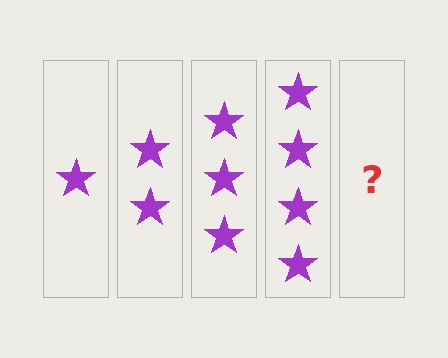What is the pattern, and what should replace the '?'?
The pattern is that each step adds one more star. The '?' should be 5 stars.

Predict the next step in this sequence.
The next step is 5 stars.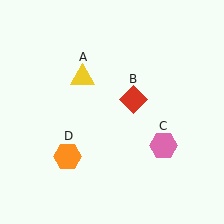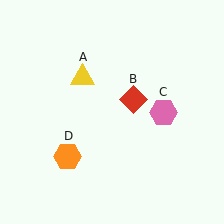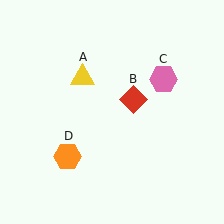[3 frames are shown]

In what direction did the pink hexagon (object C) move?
The pink hexagon (object C) moved up.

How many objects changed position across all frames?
1 object changed position: pink hexagon (object C).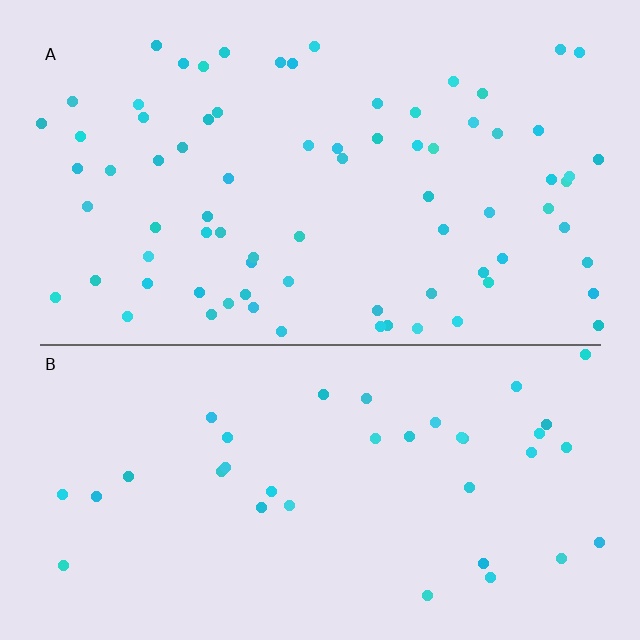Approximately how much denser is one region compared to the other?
Approximately 2.1× — region A over region B.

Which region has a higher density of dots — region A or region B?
A (the top).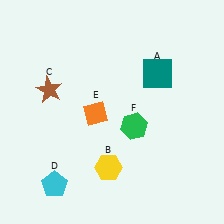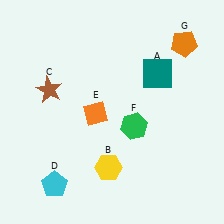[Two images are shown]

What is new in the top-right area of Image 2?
An orange pentagon (G) was added in the top-right area of Image 2.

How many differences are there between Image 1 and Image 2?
There is 1 difference between the two images.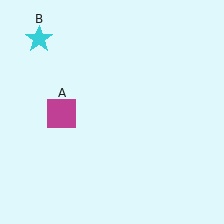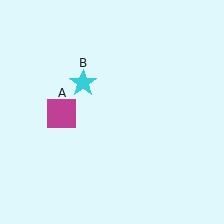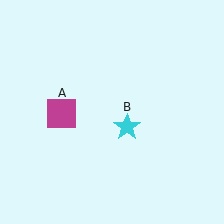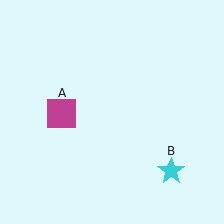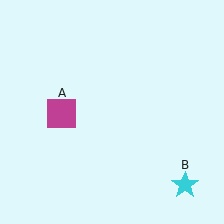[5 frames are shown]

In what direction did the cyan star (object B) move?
The cyan star (object B) moved down and to the right.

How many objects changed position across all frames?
1 object changed position: cyan star (object B).